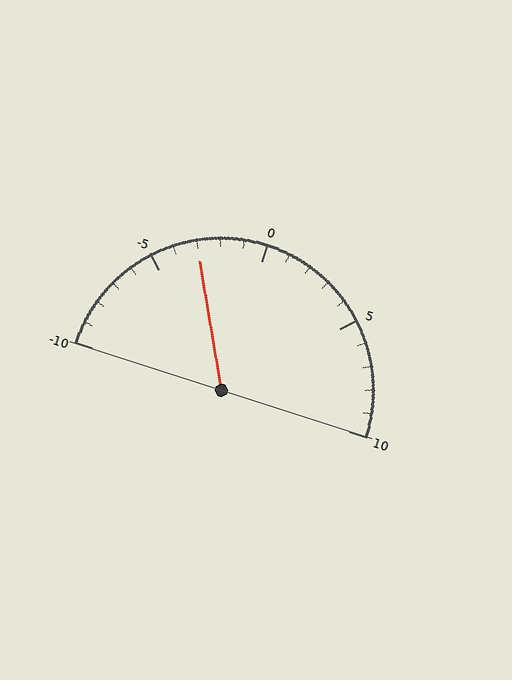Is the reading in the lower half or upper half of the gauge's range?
The reading is in the lower half of the range (-10 to 10).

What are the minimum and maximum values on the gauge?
The gauge ranges from -10 to 10.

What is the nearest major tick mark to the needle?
The nearest major tick mark is -5.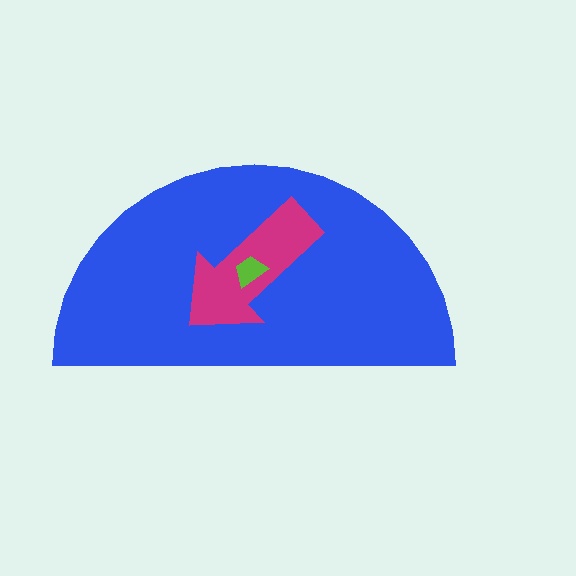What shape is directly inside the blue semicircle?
The magenta arrow.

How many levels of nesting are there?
3.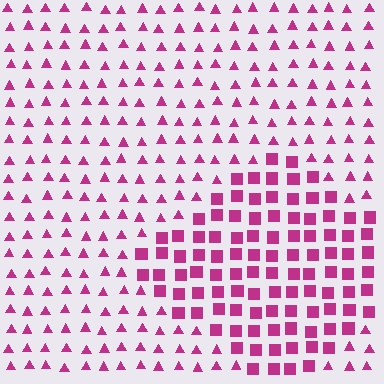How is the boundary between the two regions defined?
The boundary is defined by a change in element shape: squares inside vs. triangles outside. All elements share the same color and spacing.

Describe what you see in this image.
The image is filled with small magenta elements arranged in a uniform grid. A diamond-shaped region contains squares, while the surrounding area contains triangles. The boundary is defined purely by the change in element shape.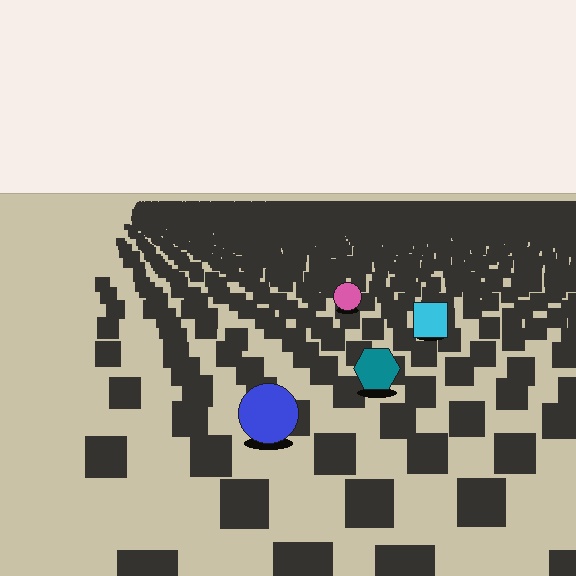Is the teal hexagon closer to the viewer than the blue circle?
No. The blue circle is closer — you can tell from the texture gradient: the ground texture is coarser near it.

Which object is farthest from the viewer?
The pink circle is farthest from the viewer. It appears smaller and the ground texture around it is denser.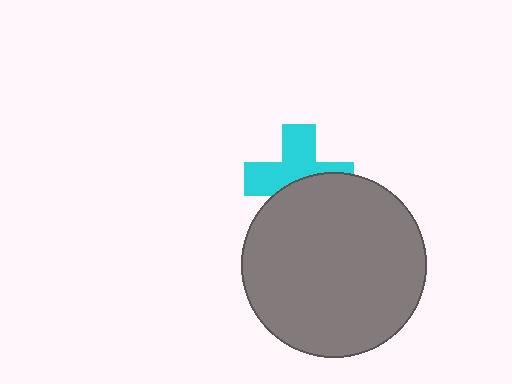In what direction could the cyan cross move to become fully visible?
The cyan cross could move up. That would shift it out from behind the gray circle entirely.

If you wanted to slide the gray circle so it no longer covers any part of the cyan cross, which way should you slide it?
Slide it down — that is the most direct way to separate the two shapes.